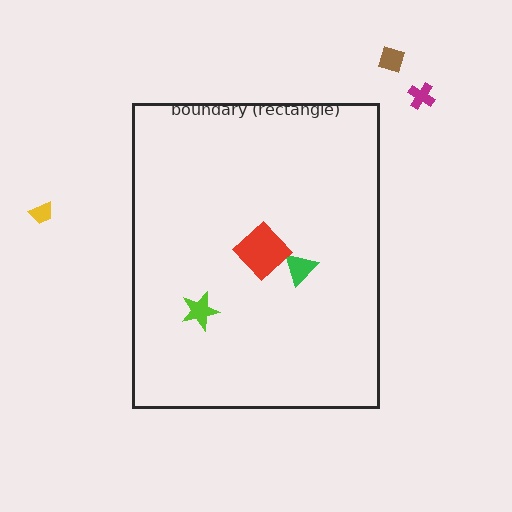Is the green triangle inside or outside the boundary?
Inside.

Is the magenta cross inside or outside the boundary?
Outside.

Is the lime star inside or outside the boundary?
Inside.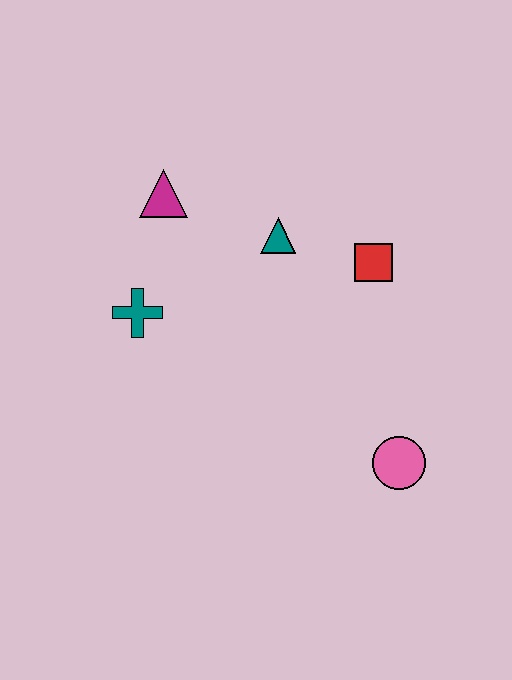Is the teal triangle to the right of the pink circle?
No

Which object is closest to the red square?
The teal triangle is closest to the red square.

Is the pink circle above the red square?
No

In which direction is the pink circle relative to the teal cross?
The pink circle is to the right of the teal cross.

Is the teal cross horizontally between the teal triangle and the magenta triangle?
No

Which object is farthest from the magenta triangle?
The pink circle is farthest from the magenta triangle.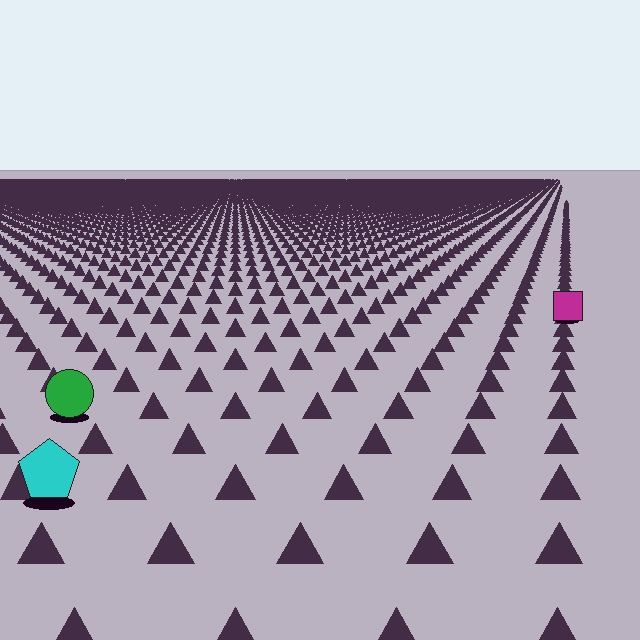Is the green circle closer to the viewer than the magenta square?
Yes. The green circle is closer — you can tell from the texture gradient: the ground texture is coarser near it.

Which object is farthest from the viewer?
The magenta square is farthest from the viewer. It appears smaller and the ground texture around it is denser.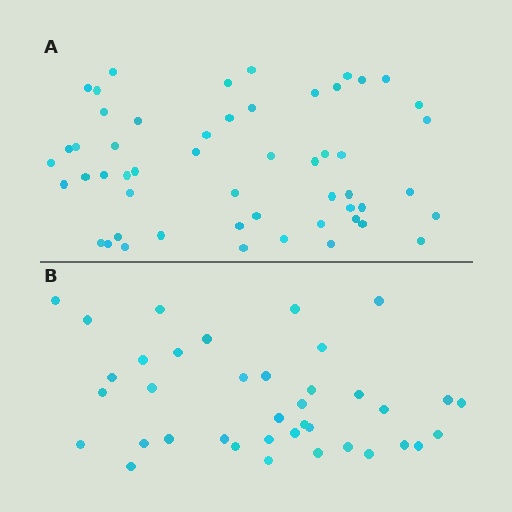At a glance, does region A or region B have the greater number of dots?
Region A (the top region) has more dots.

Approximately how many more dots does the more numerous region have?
Region A has approximately 15 more dots than region B.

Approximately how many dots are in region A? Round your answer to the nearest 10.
About 50 dots. (The exact count is 53, which rounds to 50.)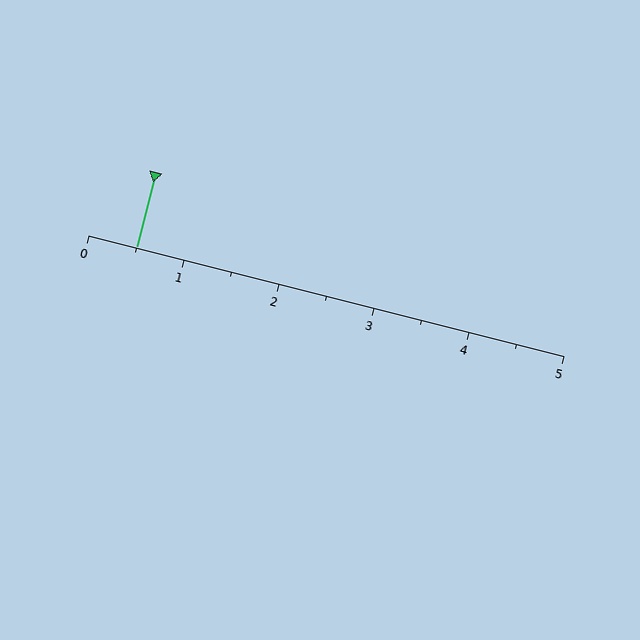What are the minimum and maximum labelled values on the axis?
The axis runs from 0 to 5.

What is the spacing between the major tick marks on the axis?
The major ticks are spaced 1 apart.